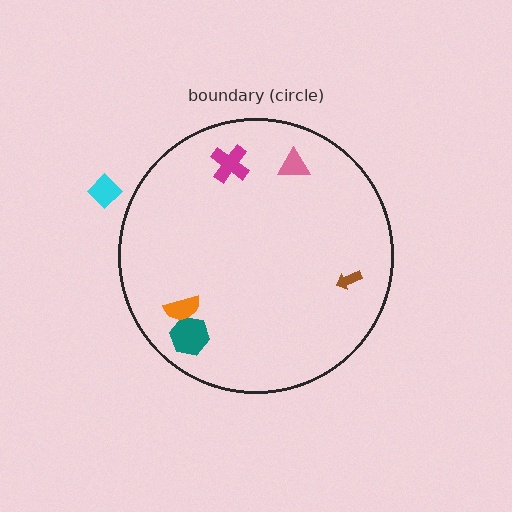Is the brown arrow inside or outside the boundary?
Inside.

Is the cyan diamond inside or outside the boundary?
Outside.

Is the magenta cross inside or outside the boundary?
Inside.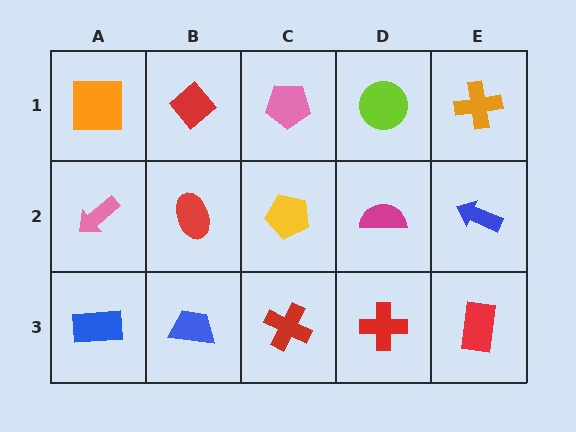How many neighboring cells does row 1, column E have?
2.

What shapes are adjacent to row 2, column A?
An orange square (row 1, column A), a blue rectangle (row 3, column A), a red ellipse (row 2, column B).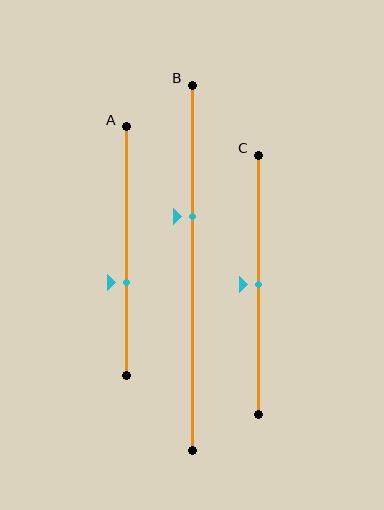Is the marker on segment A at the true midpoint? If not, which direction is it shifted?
No, the marker on segment A is shifted downward by about 13% of the segment length.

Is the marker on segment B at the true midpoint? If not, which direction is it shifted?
No, the marker on segment B is shifted upward by about 14% of the segment length.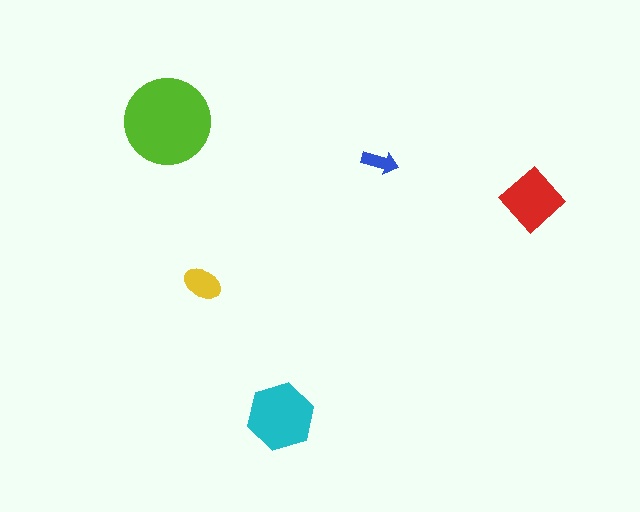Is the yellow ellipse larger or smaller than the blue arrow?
Larger.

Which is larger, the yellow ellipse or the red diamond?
The red diamond.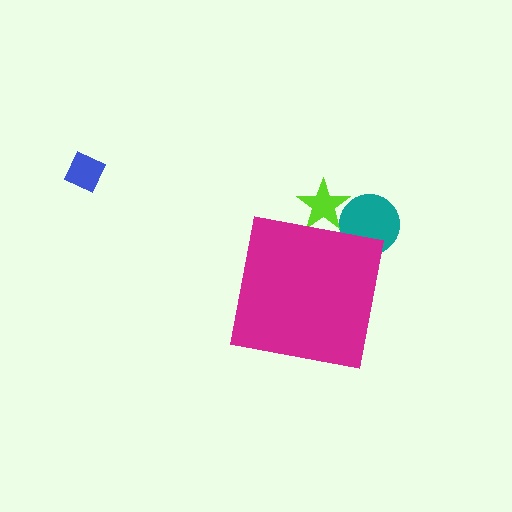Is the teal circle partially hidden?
Yes, the teal circle is partially hidden behind the magenta square.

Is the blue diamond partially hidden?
No, the blue diamond is fully visible.